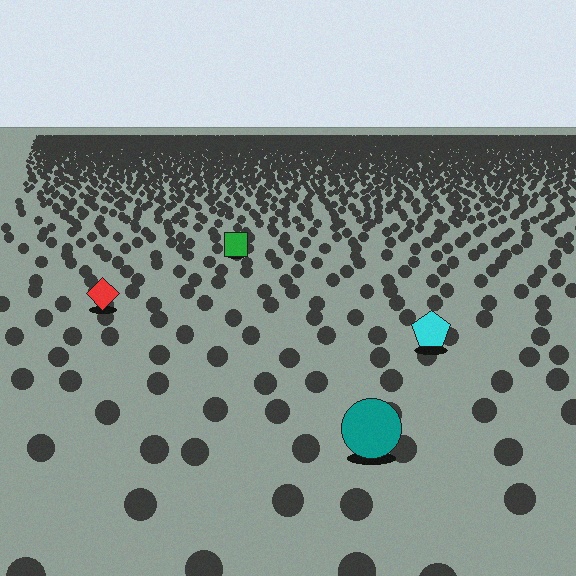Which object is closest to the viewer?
The teal circle is closest. The texture marks near it are larger and more spread out.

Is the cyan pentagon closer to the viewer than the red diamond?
Yes. The cyan pentagon is closer — you can tell from the texture gradient: the ground texture is coarser near it.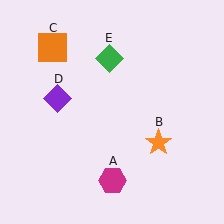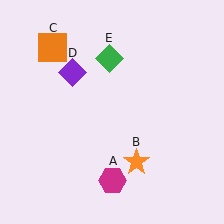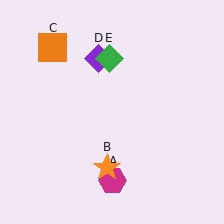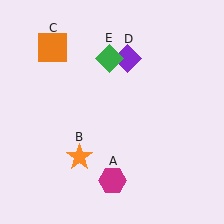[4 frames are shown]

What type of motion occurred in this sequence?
The orange star (object B), purple diamond (object D) rotated clockwise around the center of the scene.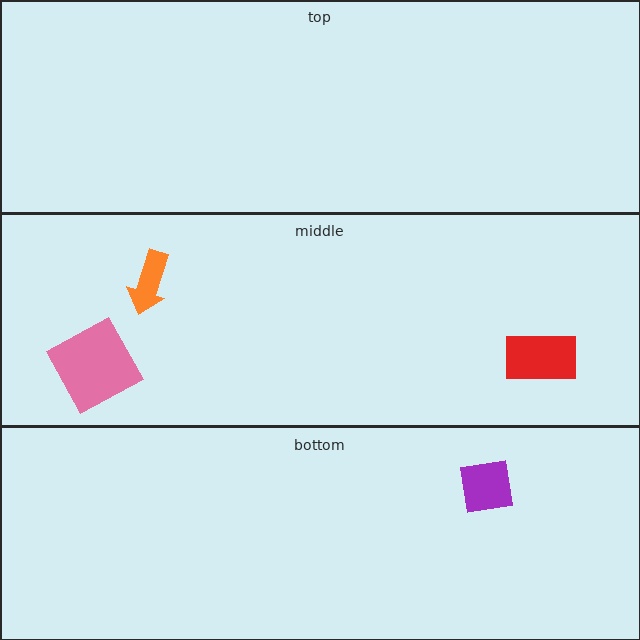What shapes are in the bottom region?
The purple square.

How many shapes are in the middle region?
3.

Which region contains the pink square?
The middle region.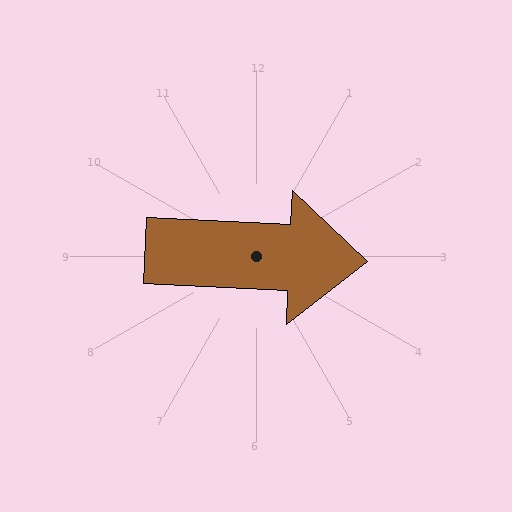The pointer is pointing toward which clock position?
Roughly 3 o'clock.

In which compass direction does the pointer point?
East.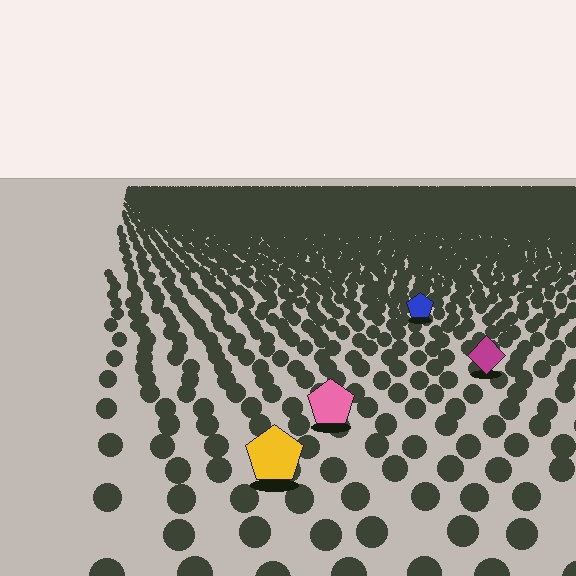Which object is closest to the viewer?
The yellow pentagon is closest. The texture marks near it are larger and more spread out.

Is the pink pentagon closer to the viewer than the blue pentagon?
Yes. The pink pentagon is closer — you can tell from the texture gradient: the ground texture is coarser near it.